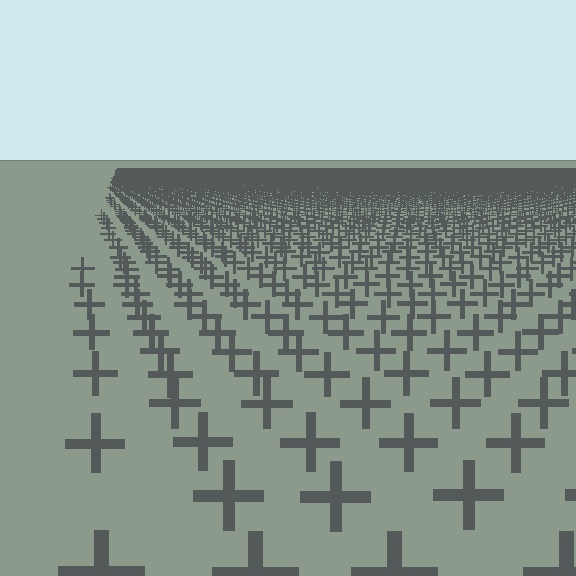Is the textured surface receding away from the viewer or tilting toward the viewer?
The surface is receding away from the viewer. Texture elements get smaller and denser toward the top.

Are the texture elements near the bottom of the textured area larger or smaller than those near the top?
Larger. Near the bottom, elements are closer to the viewer and appear at a bigger on-screen size.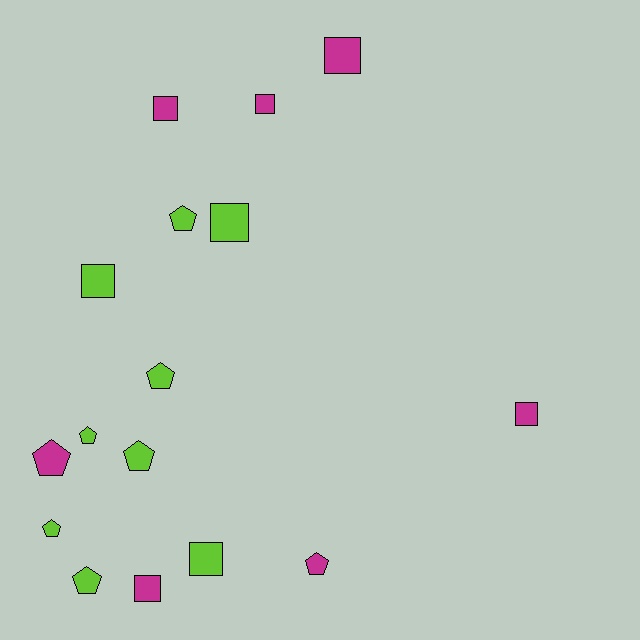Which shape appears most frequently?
Square, with 8 objects.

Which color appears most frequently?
Lime, with 9 objects.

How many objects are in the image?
There are 16 objects.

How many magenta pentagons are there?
There are 2 magenta pentagons.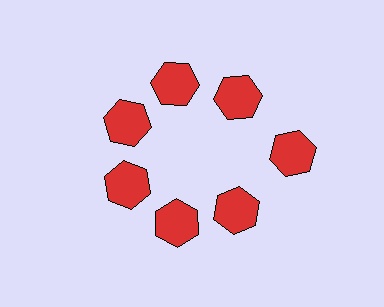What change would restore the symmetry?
The symmetry would be restored by moving it inward, back onto the ring so that all 7 hexagons sit at equal angles and equal distance from the center.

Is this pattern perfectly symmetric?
No. The 7 red hexagons are arranged in a ring, but one element near the 3 o'clock position is pushed outward from the center, breaking the 7-fold rotational symmetry.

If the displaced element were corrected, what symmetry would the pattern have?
It would have 7-fold rotational symmetry — the pattern would map onto itself every 51 degrees.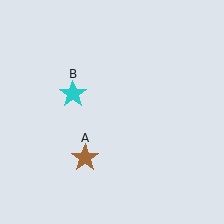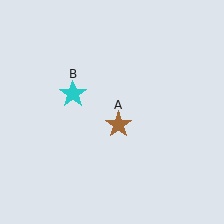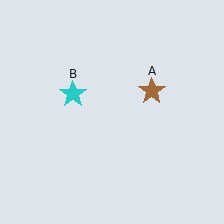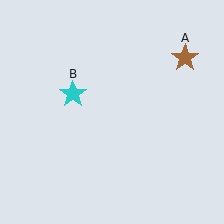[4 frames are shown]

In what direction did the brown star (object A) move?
The brown star (object A) moved up and to the right.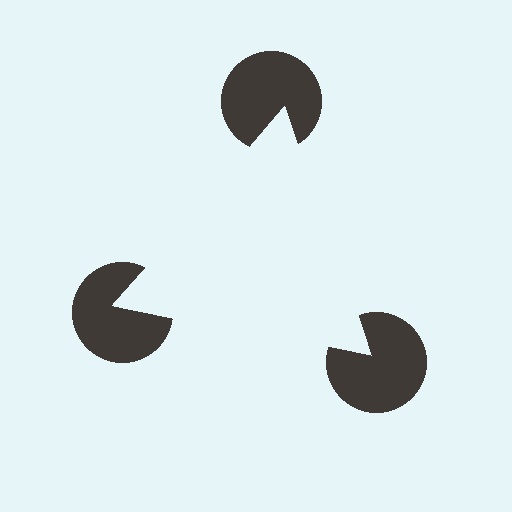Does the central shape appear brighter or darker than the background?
It typically appears slightly brighter than the background, even though no actual brightness change is drawn.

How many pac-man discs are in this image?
There are 3 — one at each vertex of the illusory triangle.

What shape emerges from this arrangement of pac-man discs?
An illusory triangle — its edges are inferred from the aligned wedge cuts in the pac-man discs, not physically drawn.